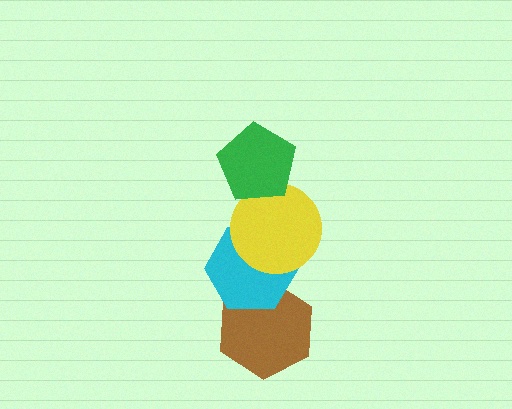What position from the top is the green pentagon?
The green pentagon is 1st from the top.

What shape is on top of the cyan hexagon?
The yellow circle is on top of the cyan hexagon.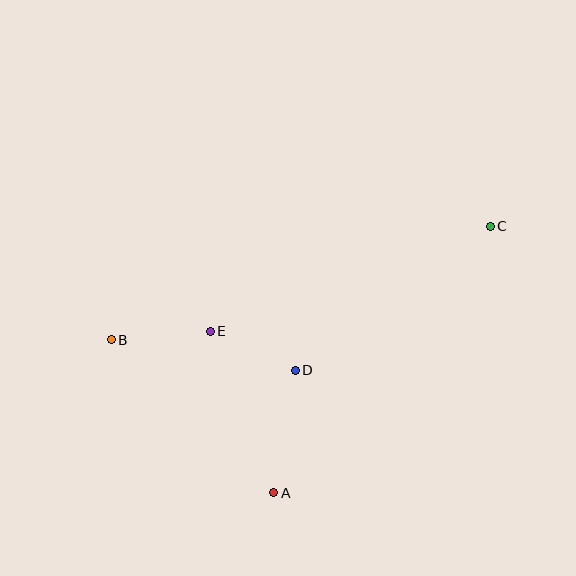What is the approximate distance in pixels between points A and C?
The distance between A and C is approximately 344 pixels.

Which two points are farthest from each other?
Points B and C are farthest from each other.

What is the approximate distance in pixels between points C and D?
The distance between C and D is approximately 243 pixels.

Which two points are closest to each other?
Points D and E are closest to each other.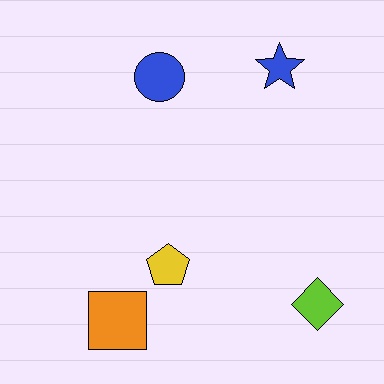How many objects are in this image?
There are 5 objects.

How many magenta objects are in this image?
There are no magenta objects.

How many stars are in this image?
There is 1 star.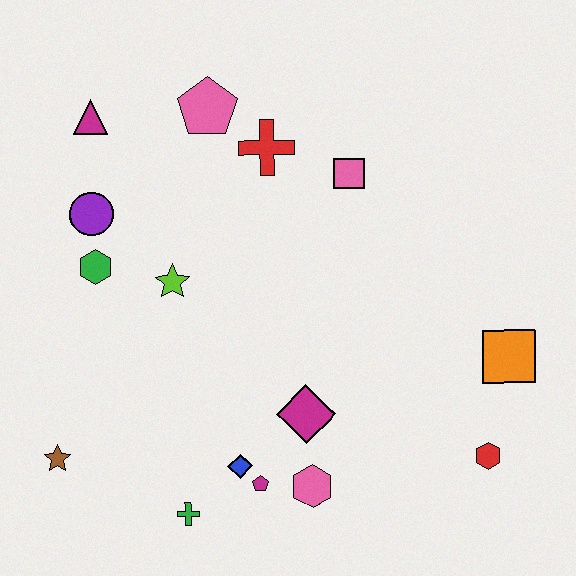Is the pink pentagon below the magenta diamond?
No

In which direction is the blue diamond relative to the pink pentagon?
The blue diamond is below the pink pentagon.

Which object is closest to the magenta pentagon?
The blue diamond is closest to the magenta pentagon.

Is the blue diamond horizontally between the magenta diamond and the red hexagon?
No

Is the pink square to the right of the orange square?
No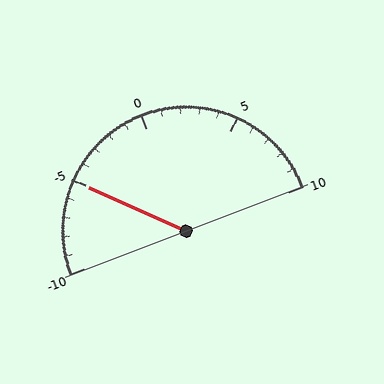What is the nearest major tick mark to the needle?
The nearest major tick mark is -5.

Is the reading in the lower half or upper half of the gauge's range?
The reading is in the lower half of the range (-10 to 10).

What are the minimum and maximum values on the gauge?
The gauge ranges from -10 to 10.